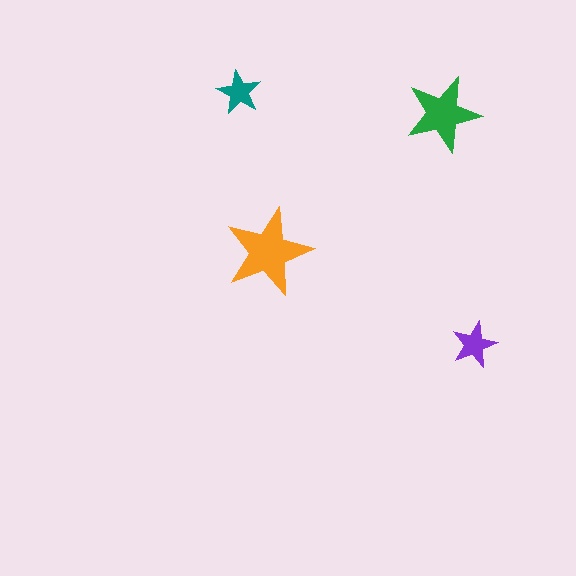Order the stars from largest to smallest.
the orange one, the green one, the purple one, the teal one.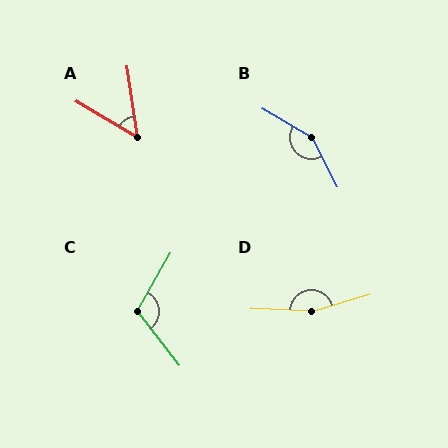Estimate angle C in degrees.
Approximately 112 degrees.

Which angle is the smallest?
A, at approximately 51 degrees.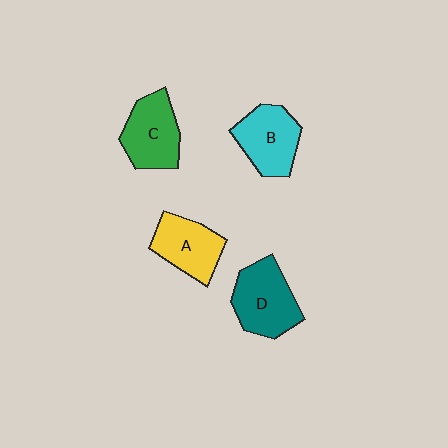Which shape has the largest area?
Shape D (teal).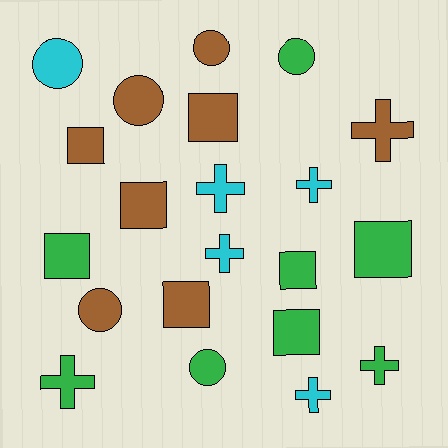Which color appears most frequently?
Green, with 8 objects.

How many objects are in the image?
There are 21 objects.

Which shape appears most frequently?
Square, with 8 objects.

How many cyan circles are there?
There is 1 cyan circle.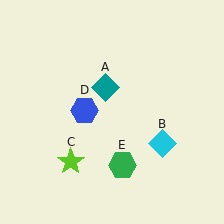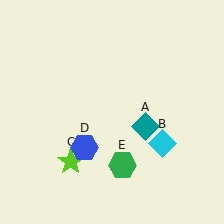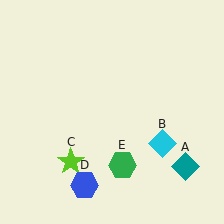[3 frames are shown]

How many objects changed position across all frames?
2 objects changed position: teal diamond (object A), blue hexagon (object D).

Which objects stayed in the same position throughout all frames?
Cyan diamond (object B) and lime star (object C) and green hexagon (object E) remained stationary.